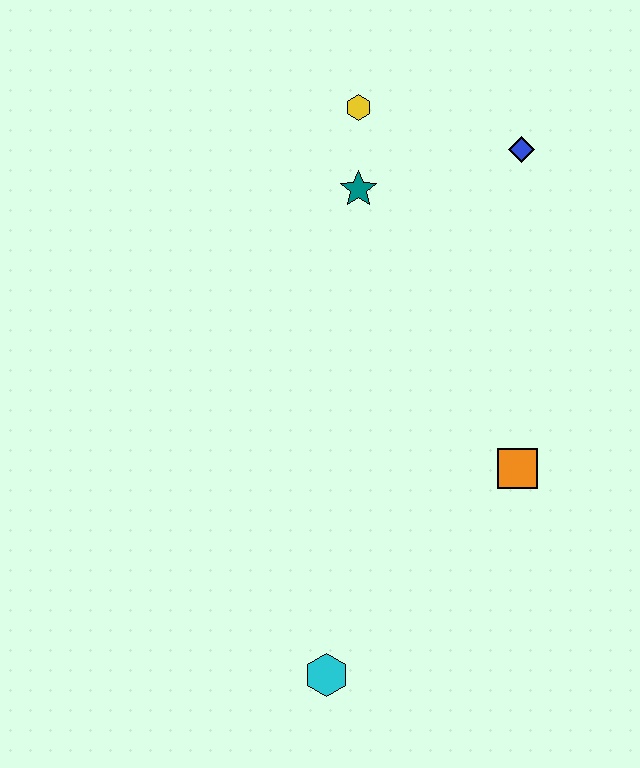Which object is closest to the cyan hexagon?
The orange square is closest to the cyan hexagon.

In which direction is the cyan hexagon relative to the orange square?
The cyan hexagon is below the orange square.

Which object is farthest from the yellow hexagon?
The cyan hexagon is farthest from the yellow hexagon.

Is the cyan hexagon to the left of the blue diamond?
Yes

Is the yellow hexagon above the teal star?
Yes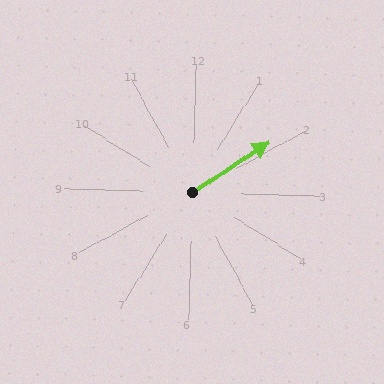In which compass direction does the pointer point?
Northeast.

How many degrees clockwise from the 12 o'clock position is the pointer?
Approximately 56 degrees.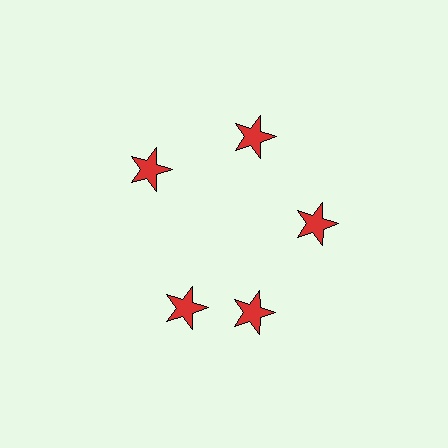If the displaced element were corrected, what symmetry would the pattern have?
It would have 5-fold rotational symmetry — the pattern would map onto itself every 72 degrees.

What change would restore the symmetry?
The symmetry would be restored by rotating it back into even spacing with its neighbors so that all 5 stars sit at equal angles and equal distance from the center.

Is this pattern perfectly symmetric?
No. The 5 red stars are arranged in a ring, but one element near the 8 o'clock position is rotated out of alignment along the ring, breaking the 5-fold rotational symmetry.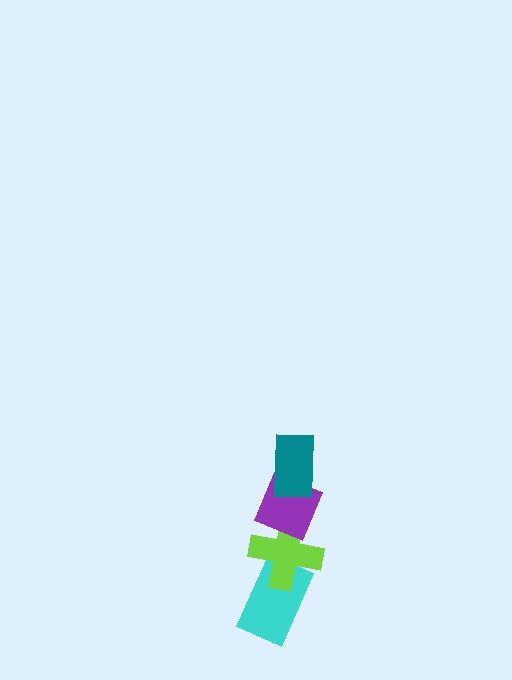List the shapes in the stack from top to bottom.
From top to bottom: the teal rectangle, the purple diamond, the lime cross, the cyan rectangle.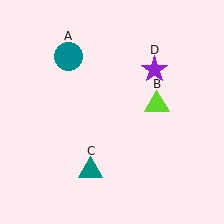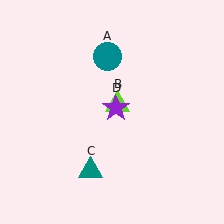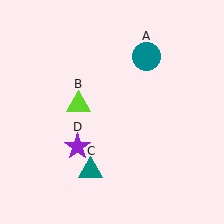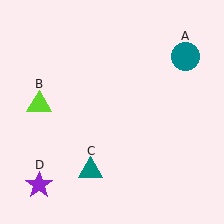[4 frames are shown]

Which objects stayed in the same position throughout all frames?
Teal triangle (object C) remained stationary.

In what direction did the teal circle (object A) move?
The teal circle (object A) moved right.